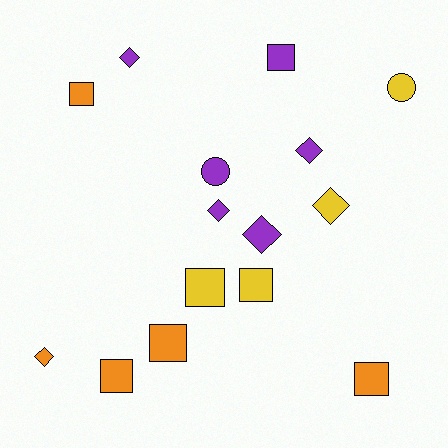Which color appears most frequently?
Purple, with 6 objects.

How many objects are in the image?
There are 15 objects.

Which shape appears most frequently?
Square, with 7 objects.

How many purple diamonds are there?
There are 4 purple diamonds.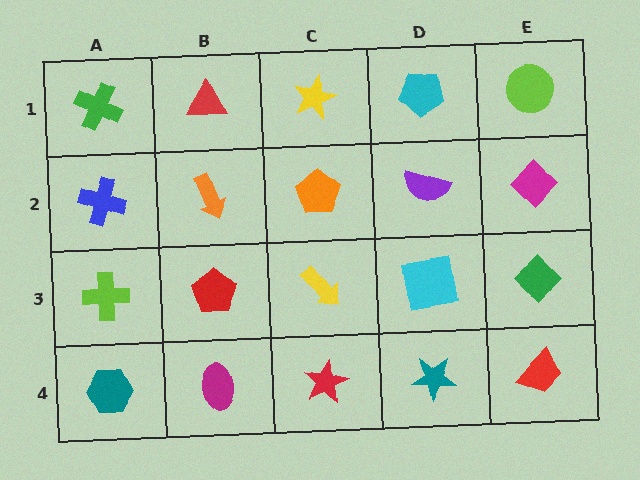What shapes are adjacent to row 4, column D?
A cyan square (row 3, column D), a red star (row 4, column C), a red trapezoid (row 4, column E).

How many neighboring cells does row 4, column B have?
3.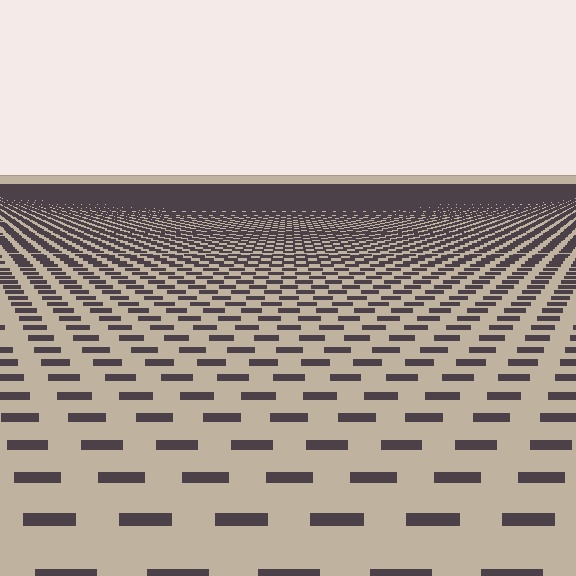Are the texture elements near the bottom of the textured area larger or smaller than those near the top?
Larger. Near the bottom, elements are closer to the viewer and appear at a bigger on-screen size.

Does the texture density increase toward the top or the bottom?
Density increases toward the top.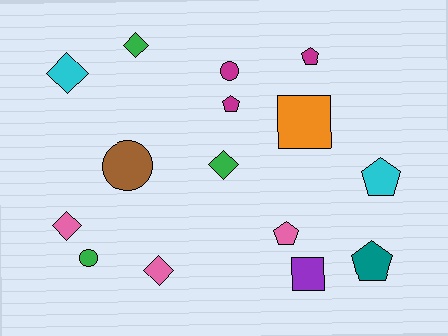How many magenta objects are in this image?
There are 3 magenta objects.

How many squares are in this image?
There are 2 squares.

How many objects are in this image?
There are 15 objects.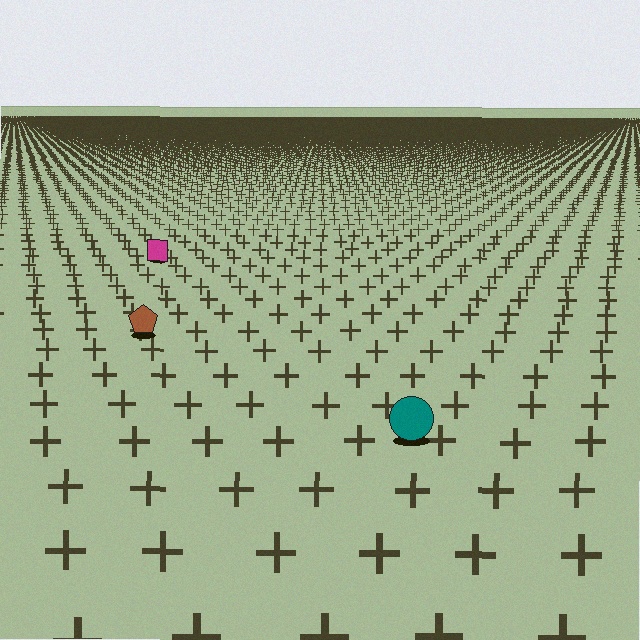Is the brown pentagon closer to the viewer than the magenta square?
Yes. The brown pentagon is closer — you can tell from the texture gradient: the ground texture is coarser near it.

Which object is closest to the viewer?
The teal circle is closest. The texture marks near it are larger and more spread out.